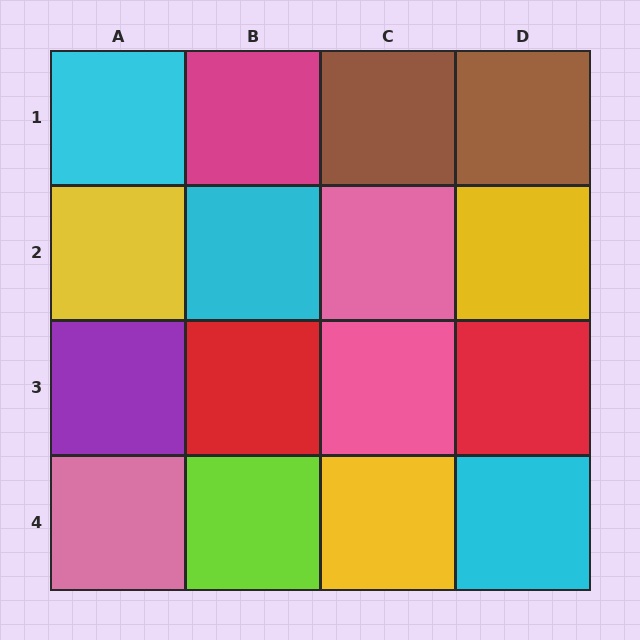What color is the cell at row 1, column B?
Magenta.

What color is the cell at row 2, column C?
Pink.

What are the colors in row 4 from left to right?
Pink, lime, yellow, cyan.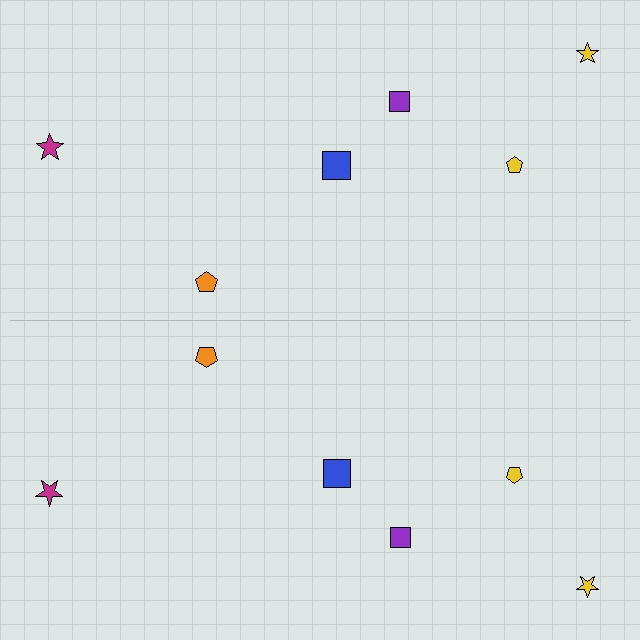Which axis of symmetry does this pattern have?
The pattern has a horizontal axis of symmetry running through the center of the image.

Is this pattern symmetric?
Yes, this pattern has bilateral (reflection) symmetry.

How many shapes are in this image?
There are 12 shapes in this image.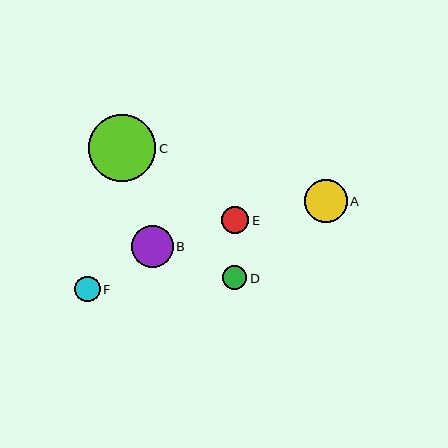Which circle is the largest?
Circle C is the largest with a size of approximately 67 pixels.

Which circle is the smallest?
Circle D is the smallest with a size of approximately 24 pixels.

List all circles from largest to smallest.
From largest to smallest: C, A, B, E, F, D.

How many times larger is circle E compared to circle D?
Circle E is approximately 1.1 times the size of circle D.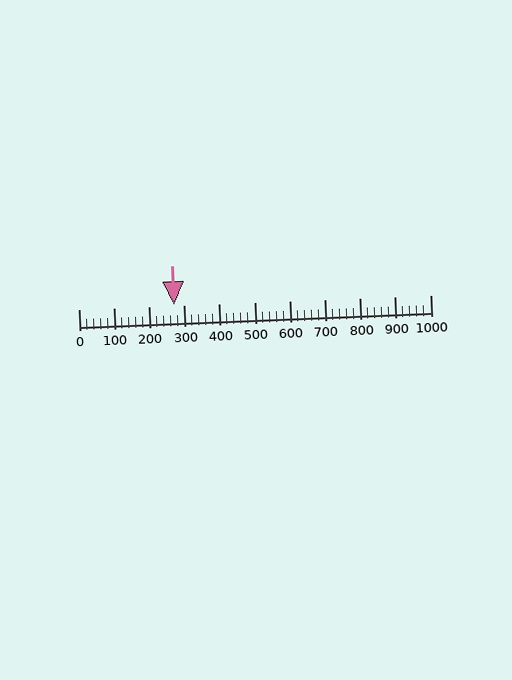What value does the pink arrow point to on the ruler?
The pink arrow points to approximately 272.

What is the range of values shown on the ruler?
The ruler shows values from 0 to 1000.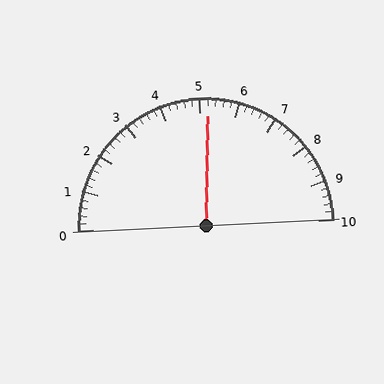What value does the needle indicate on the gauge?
The needle indicates approximately 5.2.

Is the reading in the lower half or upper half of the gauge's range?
The reading is in the upper half of the range (0 to 10).